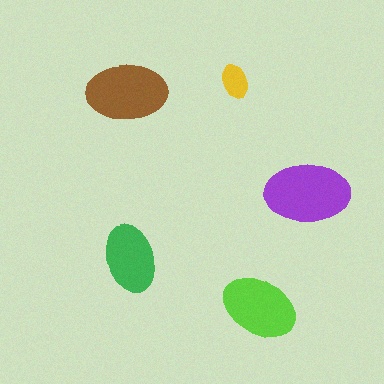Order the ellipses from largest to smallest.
the purple one, the brown one, the lime one, the green one, the yellow one.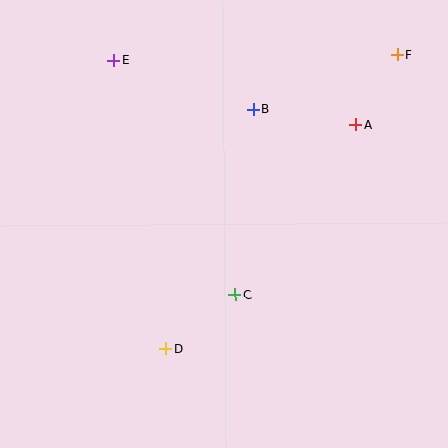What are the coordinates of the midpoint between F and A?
The midpoint between F and A is at (377, 90).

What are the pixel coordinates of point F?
Point F is at (397, 55).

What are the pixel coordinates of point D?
Point D is at (166, 349).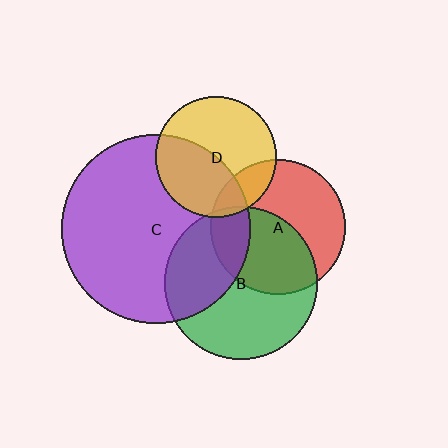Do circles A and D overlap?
Yes.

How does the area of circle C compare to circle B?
Approximately 1.5 times.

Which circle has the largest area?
Circle C (purple).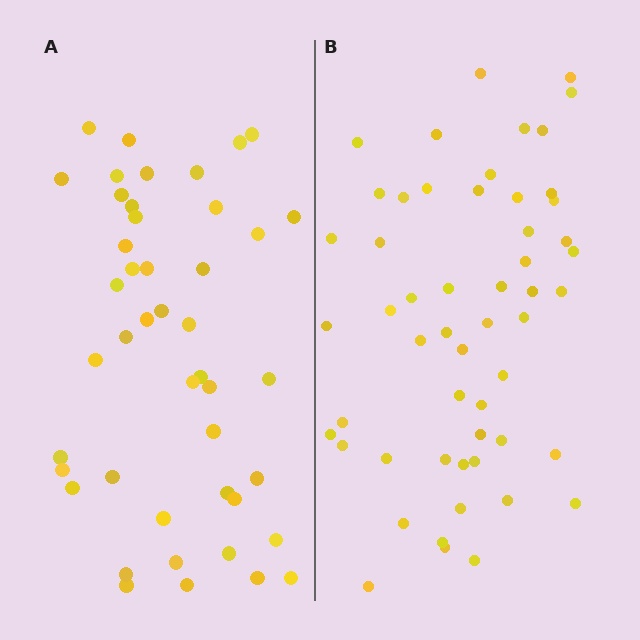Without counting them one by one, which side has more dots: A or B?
Region B (the right region) has more dots.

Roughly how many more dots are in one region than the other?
Region B has roughly 8 or so more dots than region A.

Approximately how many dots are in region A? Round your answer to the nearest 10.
About 40 dots. (The exact count is 45, which rounds to 40.)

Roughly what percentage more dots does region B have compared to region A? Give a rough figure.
About 20% more.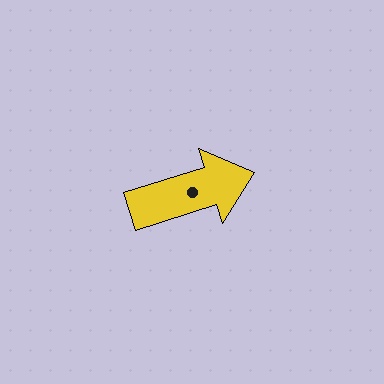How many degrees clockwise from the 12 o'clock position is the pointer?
Approximately 73 degrees.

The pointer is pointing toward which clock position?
Roughly 2 o'clock.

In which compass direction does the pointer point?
East.